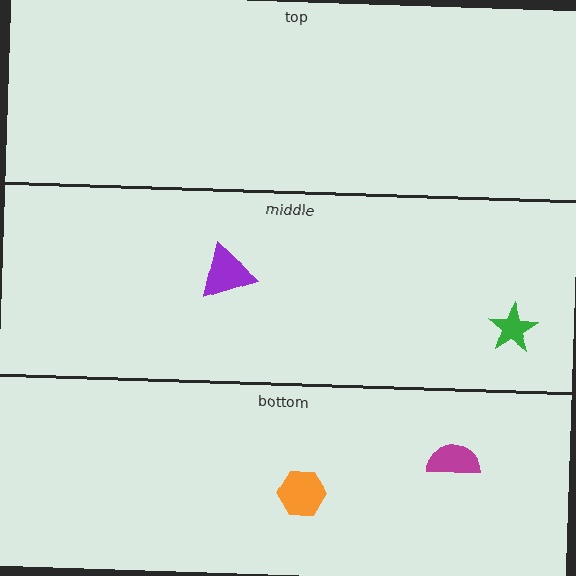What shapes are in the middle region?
The green star, the purple triangle.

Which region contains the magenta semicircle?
The bottom region.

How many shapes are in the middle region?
2.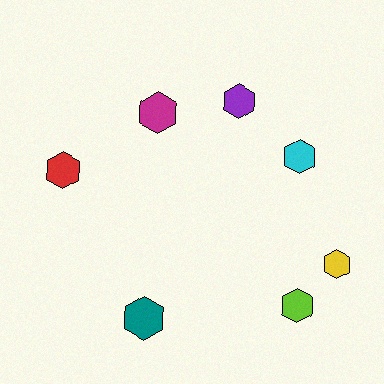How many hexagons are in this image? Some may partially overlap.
There are 7 hexagons.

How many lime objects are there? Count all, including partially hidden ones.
There is 1 lime object.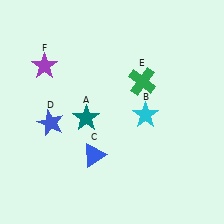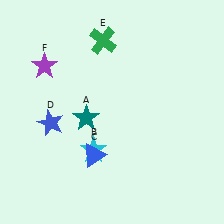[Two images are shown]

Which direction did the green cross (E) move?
The green cross (E) moved up.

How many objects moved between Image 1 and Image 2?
2 objects moved between the two images.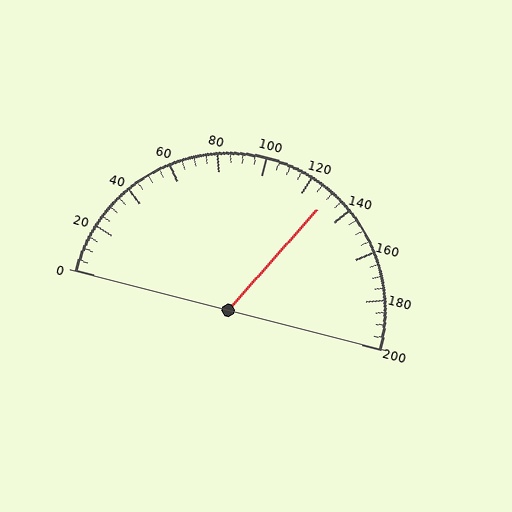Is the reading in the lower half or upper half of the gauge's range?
The reading is in the upper half of the range (0 to 200).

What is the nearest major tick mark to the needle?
The nearest major tick mark is 120.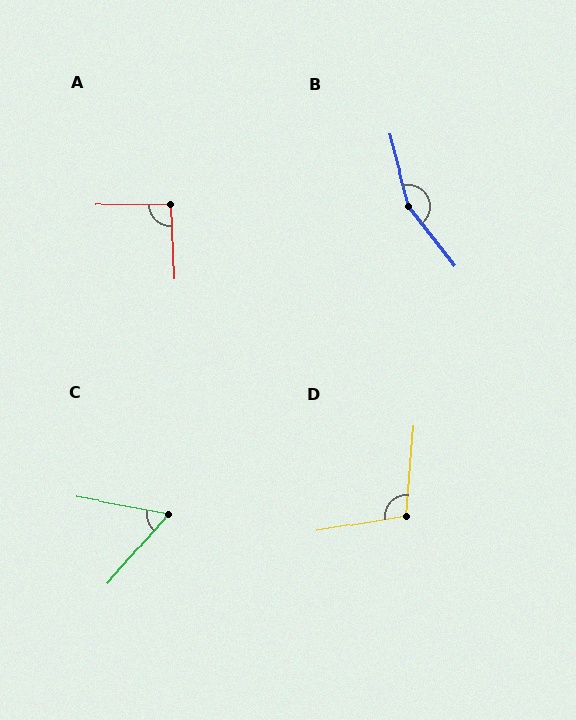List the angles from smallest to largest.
C (60°), A (91°), D (104°), B (157°).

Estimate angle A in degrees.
Approximately 91 degrees.